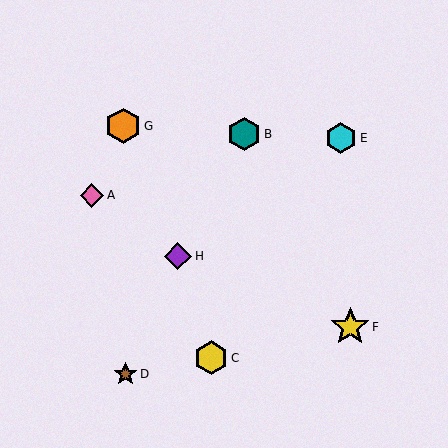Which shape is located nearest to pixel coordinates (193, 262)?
The purple diamond (labeled H) at (178, 256) is nearest to that location.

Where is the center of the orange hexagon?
The center of the orange hexagon is at (123, 126).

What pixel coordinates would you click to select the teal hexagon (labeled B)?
Click at (244, 134) to select the teal hexagon B.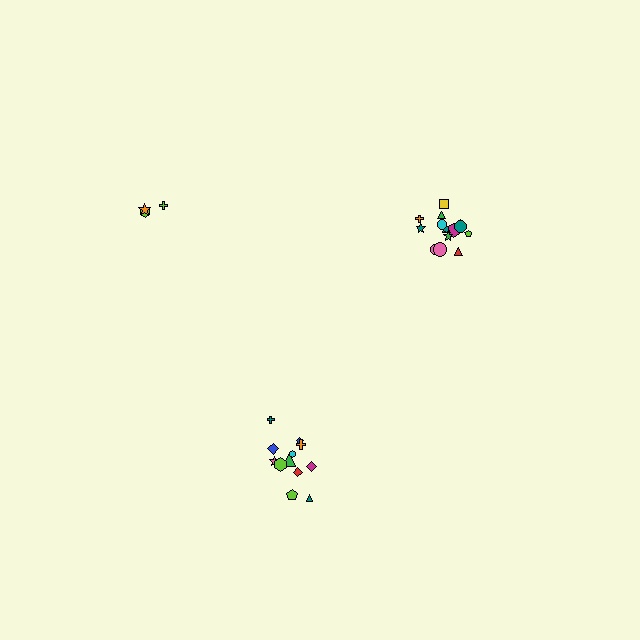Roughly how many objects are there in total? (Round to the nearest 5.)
Roughly 30 objects in total.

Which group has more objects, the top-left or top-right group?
The top-right group.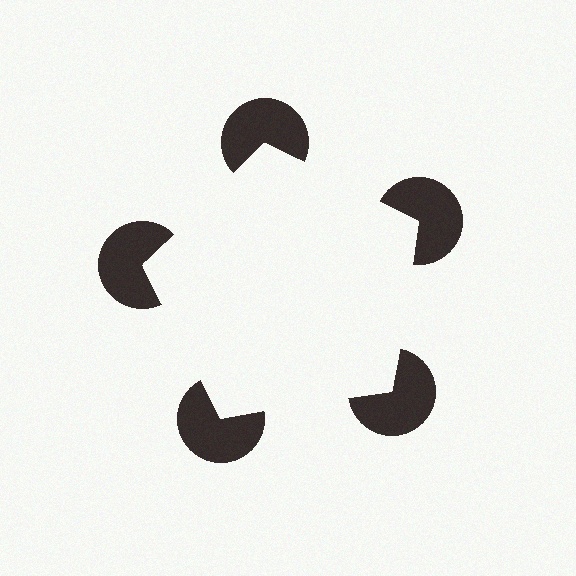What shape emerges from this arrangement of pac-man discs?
An illusory pentagon — its edges are inferred from the aligned wedge cuts in the pac-man discs, not physically drawn.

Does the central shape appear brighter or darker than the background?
It typically appears slightly brighter than the background, even though no actual brightness change is drawn.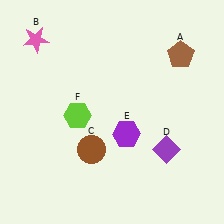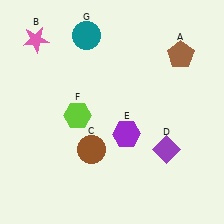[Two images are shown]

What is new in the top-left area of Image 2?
A teal circle (G) was added in the top-left area of Image 2.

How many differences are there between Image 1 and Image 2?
There is 1 difference between the two images.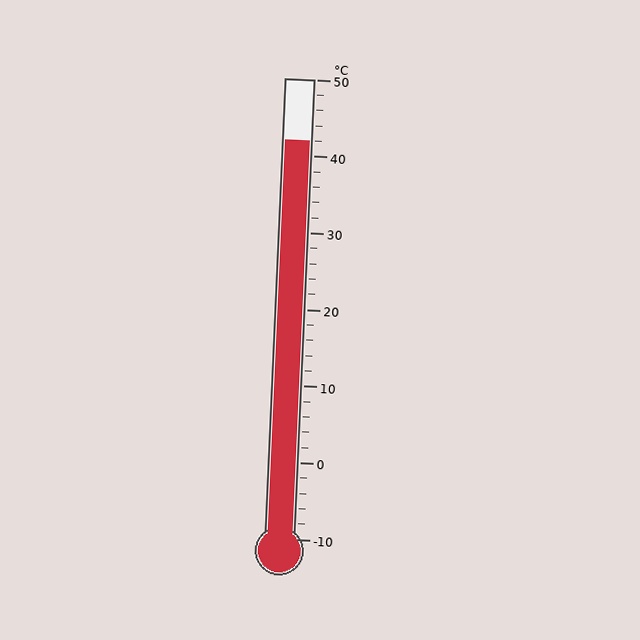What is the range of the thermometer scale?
The thermometer scale ranges from -10°C to 50°C.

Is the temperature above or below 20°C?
The temperature is above 20°C.